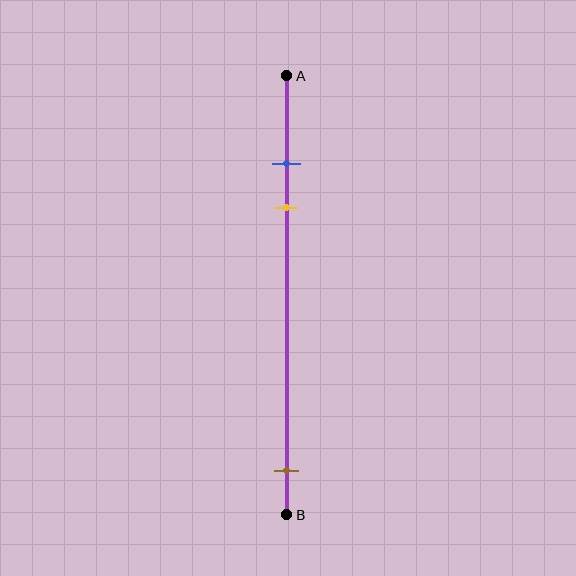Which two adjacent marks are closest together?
The blue and yellow marks are the closest adjacent pair.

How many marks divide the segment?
There are 3 marks dividing the segment.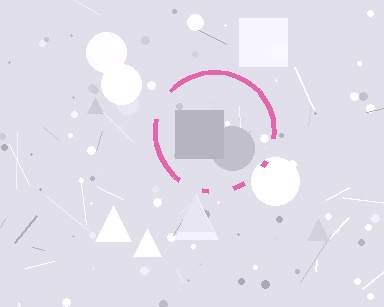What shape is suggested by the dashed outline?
The dashed outline suggests a circle.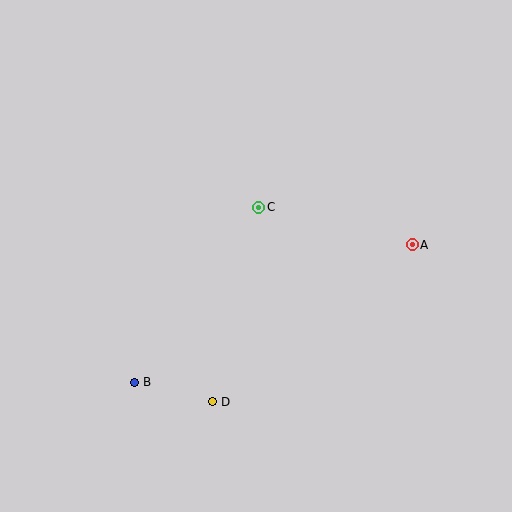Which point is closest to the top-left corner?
Point C is closest to the top-left corner.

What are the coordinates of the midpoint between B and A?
The midpoint between B and A is at (274, 313).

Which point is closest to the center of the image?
Point C at (259, 207) is closest to the center.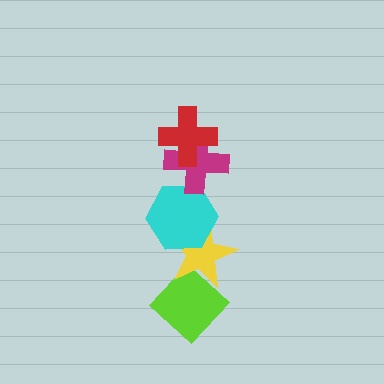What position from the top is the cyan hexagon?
The cyan hexagon is 3rd from the top.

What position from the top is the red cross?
The red cross is 1st from the top.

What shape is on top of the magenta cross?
The red cross is on top of the magenta cross.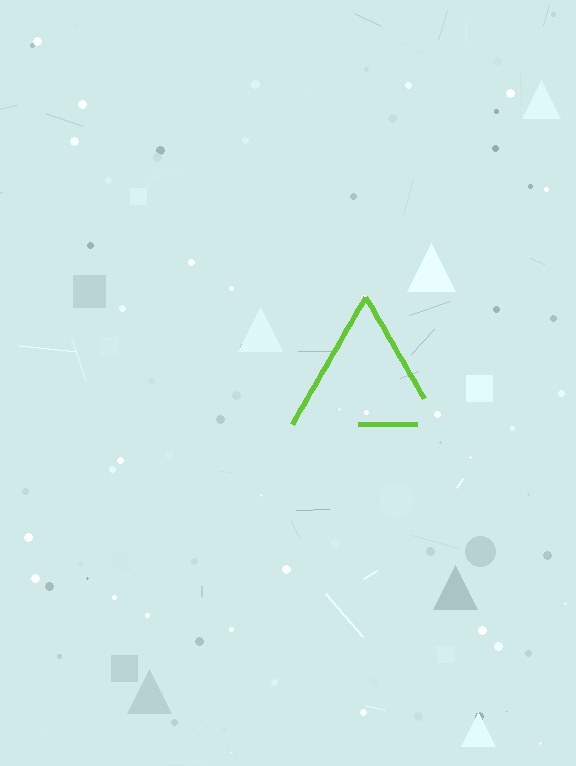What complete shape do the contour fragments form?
The contour fragments form a triangle.